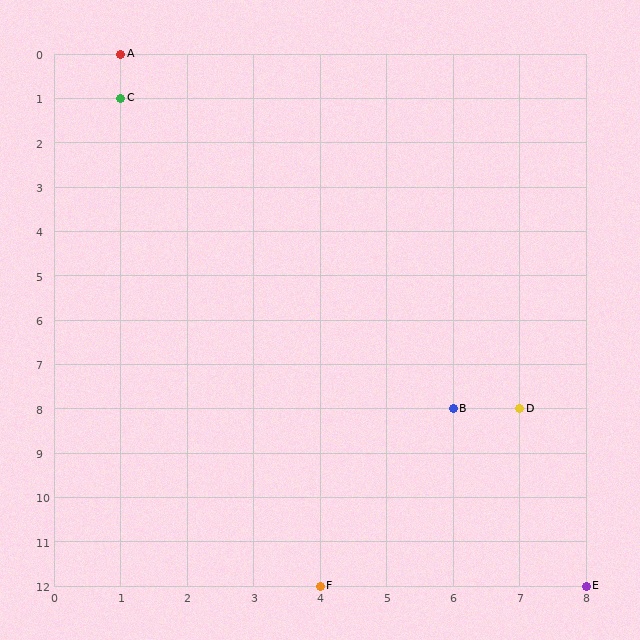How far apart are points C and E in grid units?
Points C and E are 7 columns and 11 rows apart (about 13.0 grid units diagonally).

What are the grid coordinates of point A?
Point A is at grid coordinates (1, 0).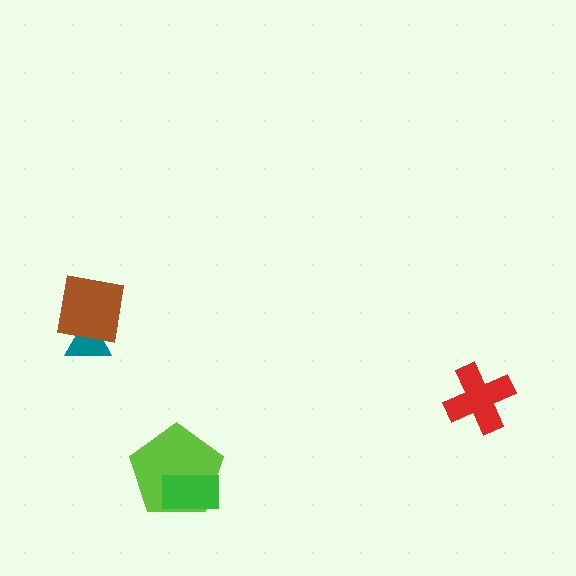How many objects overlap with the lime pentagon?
1 object overlaps with the lime pentagon.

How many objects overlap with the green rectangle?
1 object overlaps with the green rectangle.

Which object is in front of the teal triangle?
The brown square is in front of the teal triangle.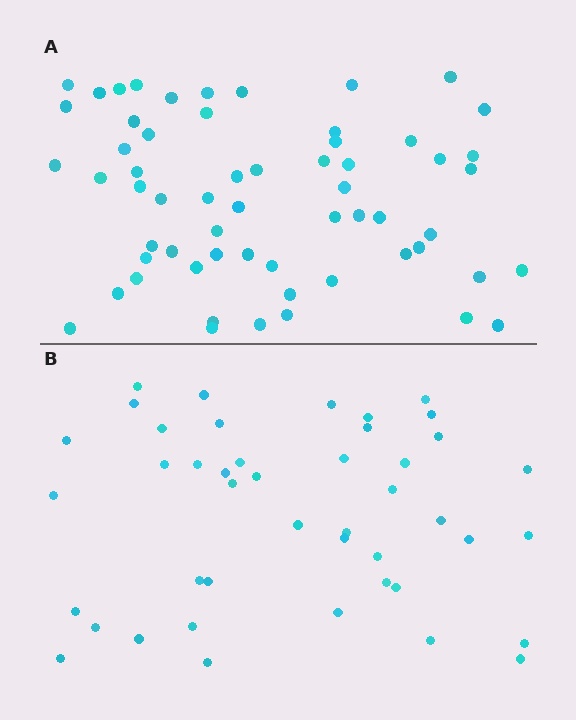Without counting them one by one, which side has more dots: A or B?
Region A (the top region) has more dots.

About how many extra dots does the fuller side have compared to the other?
Region A has approximately 15 more dots than region B.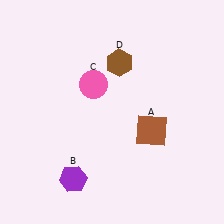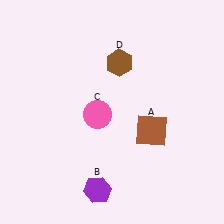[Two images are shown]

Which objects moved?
The objects that moved are: the purple hexagon (B), the pink circle (C).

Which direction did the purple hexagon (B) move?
The purple hexagon (B) moved right.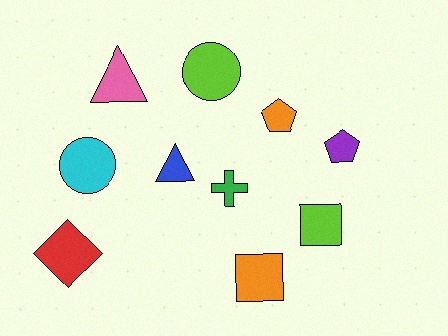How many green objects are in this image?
There is 1 green object.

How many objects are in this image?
There are 10 objects.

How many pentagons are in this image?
There are 2 pentagons.